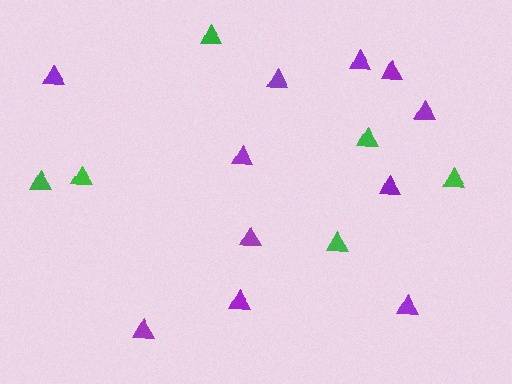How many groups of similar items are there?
There are 2 groups: one group of purple triangles (11) and one group of green triangles (6).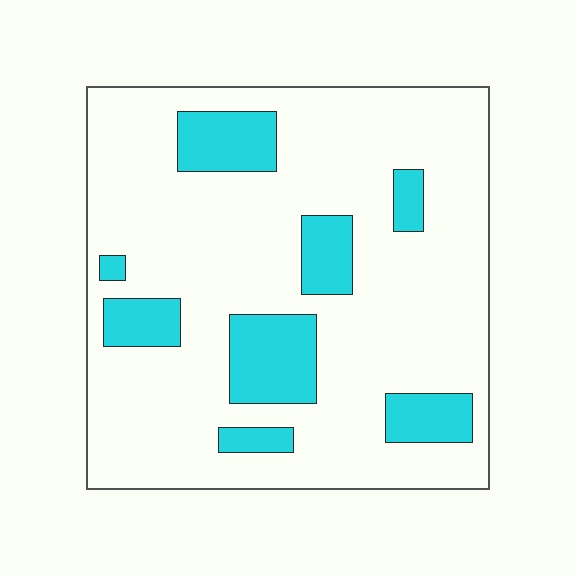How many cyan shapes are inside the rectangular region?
8.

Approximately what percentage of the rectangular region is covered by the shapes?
Approximately 20%.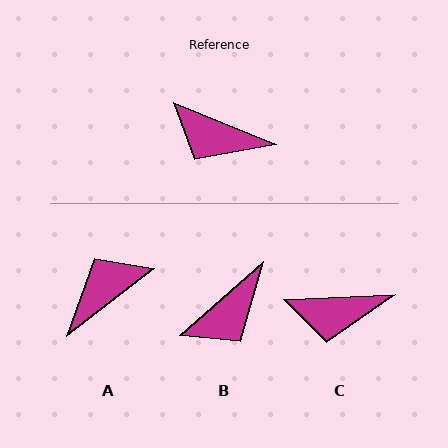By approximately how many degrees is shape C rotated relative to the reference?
Approximately 25 degrees counter-clockwise.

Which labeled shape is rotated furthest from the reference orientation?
A, about 121 degrees away.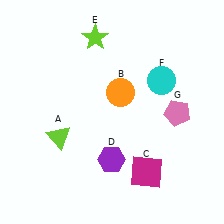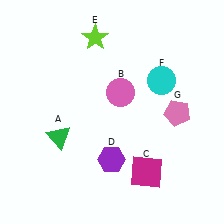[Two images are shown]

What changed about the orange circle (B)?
In Image 1, B is orange. In Image 2, it changed to pink.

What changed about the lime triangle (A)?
In Image 1, A is lime. In Image 2, it changed to green.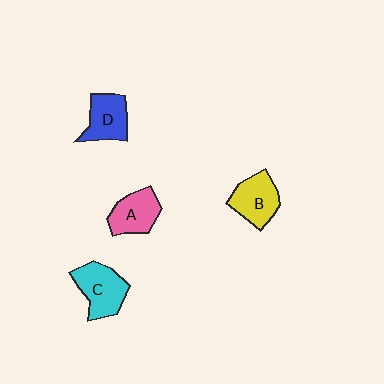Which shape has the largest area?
Shape C (cyan).